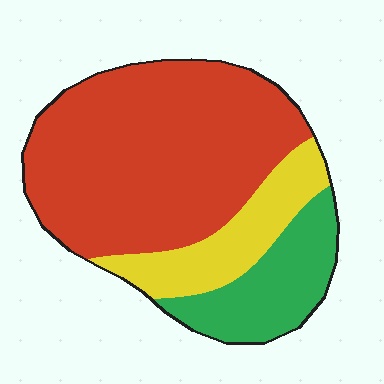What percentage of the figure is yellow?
Yellow covers roughly 20% of the figure.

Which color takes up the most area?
Red, at roughly 65%.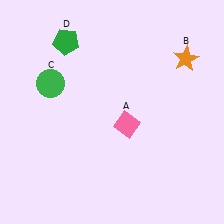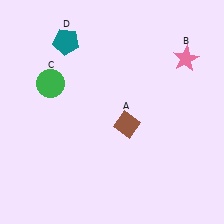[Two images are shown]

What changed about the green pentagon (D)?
In Image 1, D is green. In Image 2, it changed to teal.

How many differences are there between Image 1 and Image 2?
There are 3 differences between the two images.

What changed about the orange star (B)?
In Image 1, B is orange. In Image 2, it changed to pink.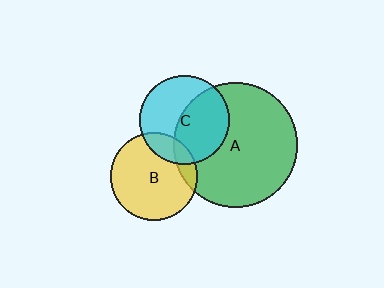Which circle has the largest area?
Circle A (green).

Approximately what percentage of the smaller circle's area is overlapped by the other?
Approximately 10%.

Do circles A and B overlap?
Yes.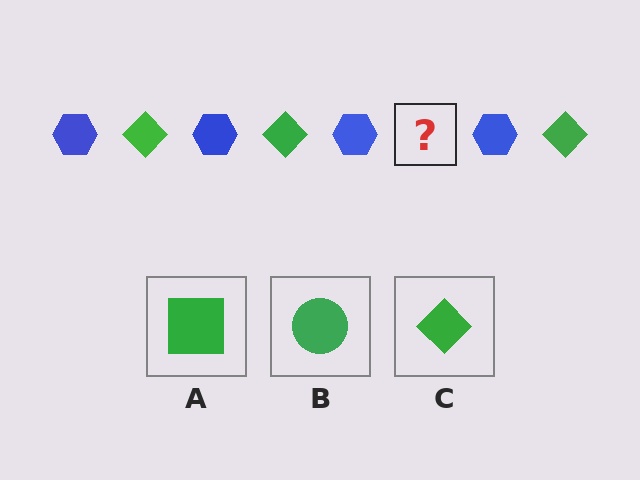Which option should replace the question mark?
Option C.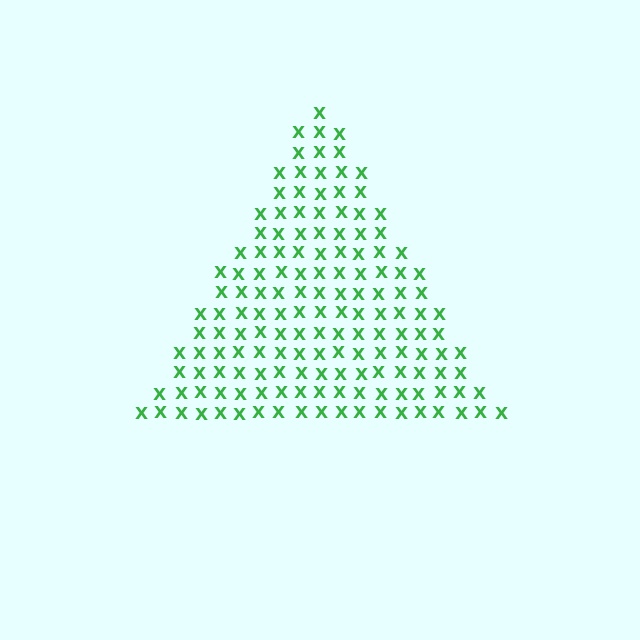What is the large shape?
The large shape is a triangle.